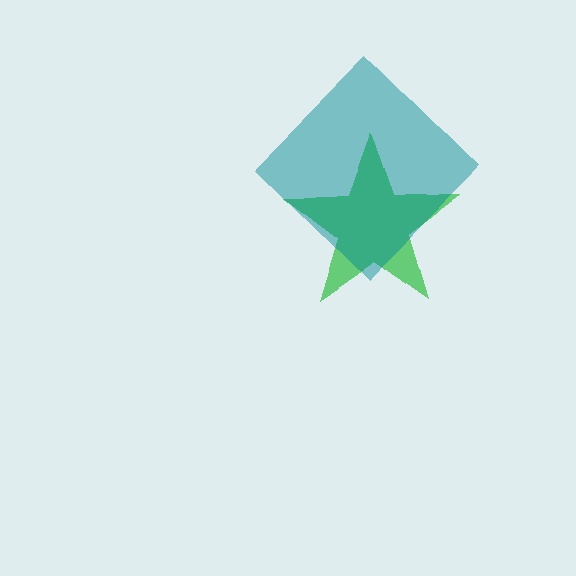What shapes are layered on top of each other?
The layered shapes are: a green star, a teal diamond.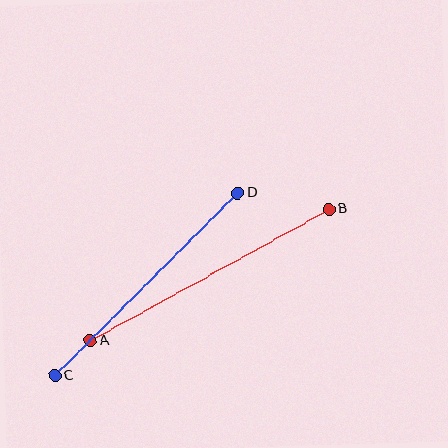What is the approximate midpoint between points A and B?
The midpoint is at approximately (209, 275) pixels.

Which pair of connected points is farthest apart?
Points A and B are farthest apart.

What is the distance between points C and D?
The distance is approximately 258 pixels.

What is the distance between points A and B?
The distance is approximately 272 pixels.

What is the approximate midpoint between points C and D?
The midpoint is at approximately (146, 284) pixels.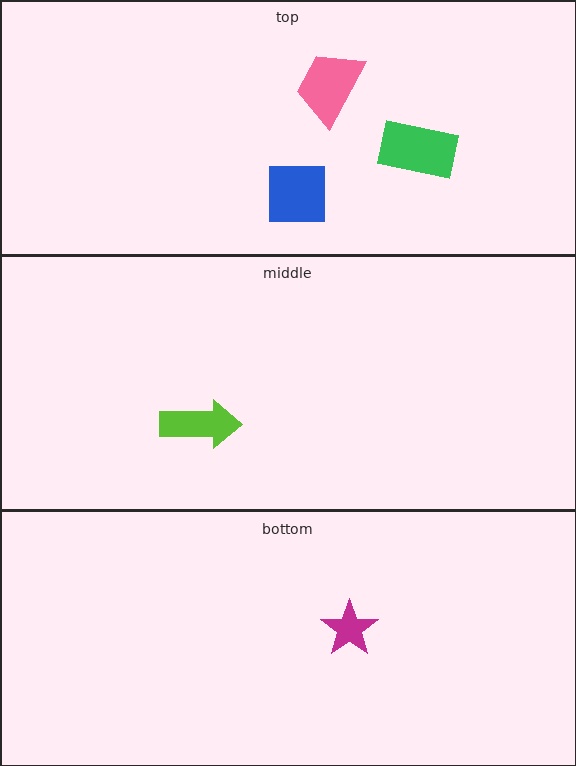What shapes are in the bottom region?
The magenta star.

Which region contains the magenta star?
The bottom region.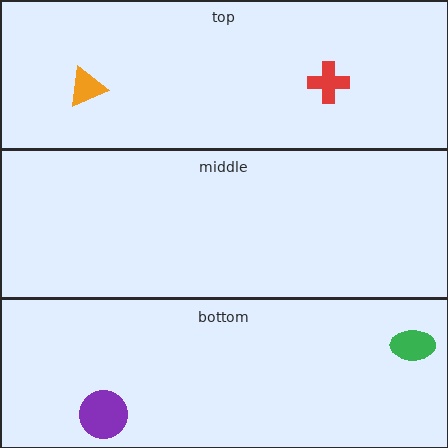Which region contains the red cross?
The top region.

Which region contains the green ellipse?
The bottom region.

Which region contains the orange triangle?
The top region.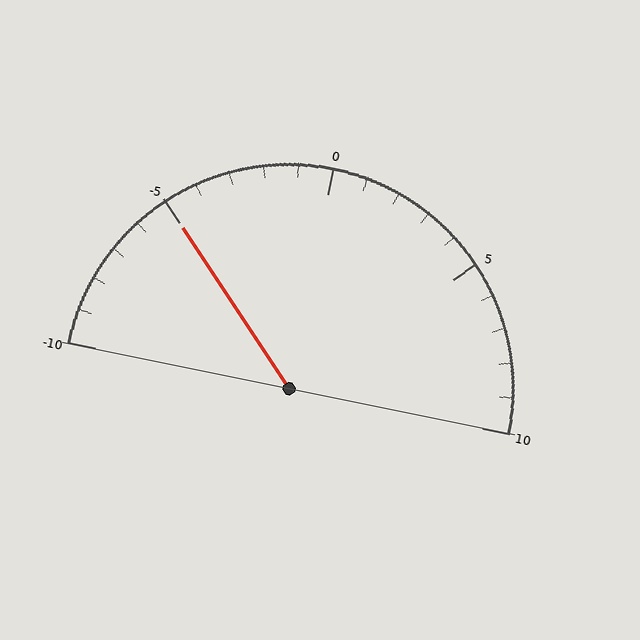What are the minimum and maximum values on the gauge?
The gauge ranges from -10 to 10.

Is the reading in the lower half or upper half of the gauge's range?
The reading is in the lower half of the range (-10 to 10).